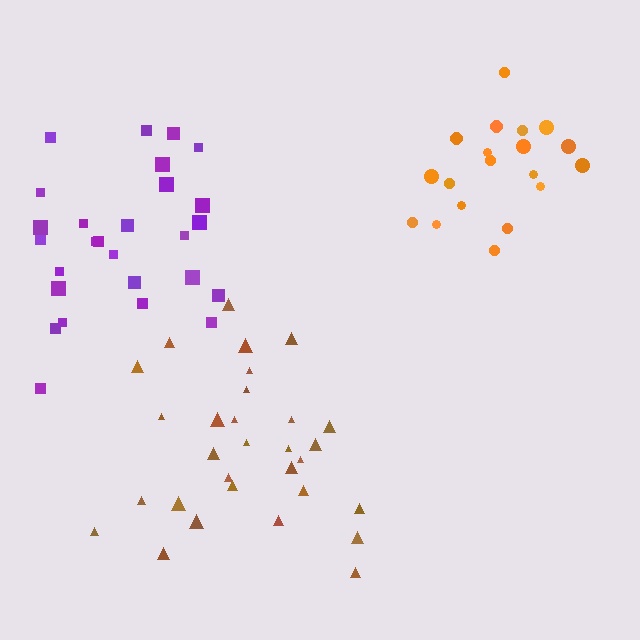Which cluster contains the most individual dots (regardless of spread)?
Brown (30).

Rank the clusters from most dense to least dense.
purple, orange, brown.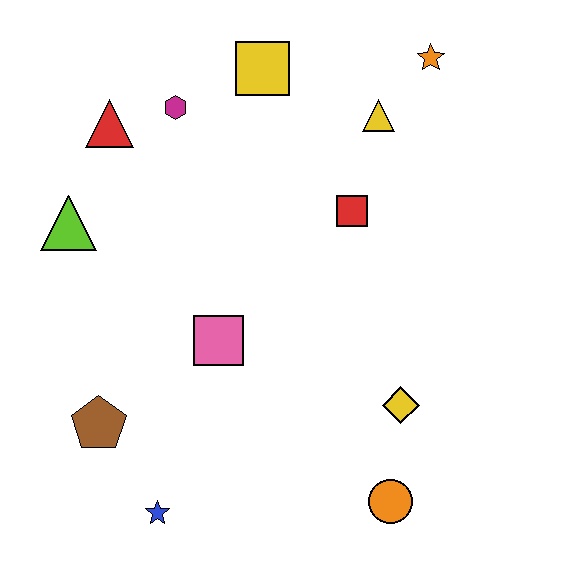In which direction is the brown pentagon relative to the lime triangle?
The brown pentagon is below the lime triangle.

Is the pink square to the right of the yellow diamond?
No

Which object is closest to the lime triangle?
The red triangle is closest to the lime triangle.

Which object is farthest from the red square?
The blue star is farthest from the red square.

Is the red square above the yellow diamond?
Yes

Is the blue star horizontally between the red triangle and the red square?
Yes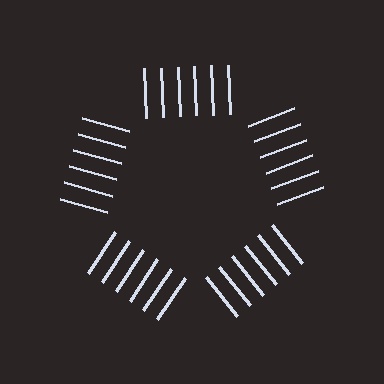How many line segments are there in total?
30 — 6 along each of the 5 edges.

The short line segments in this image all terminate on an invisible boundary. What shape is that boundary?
An illusory pentagon — the line segments terminate on its edges but no continuous stroke is drawn.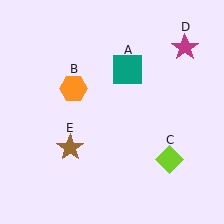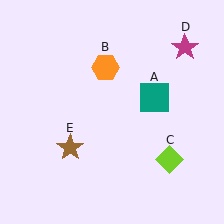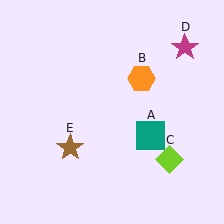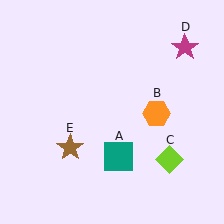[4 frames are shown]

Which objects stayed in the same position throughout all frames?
Lime diamond (object C) and magenta star (object D) and brown star (object E) remained stationary.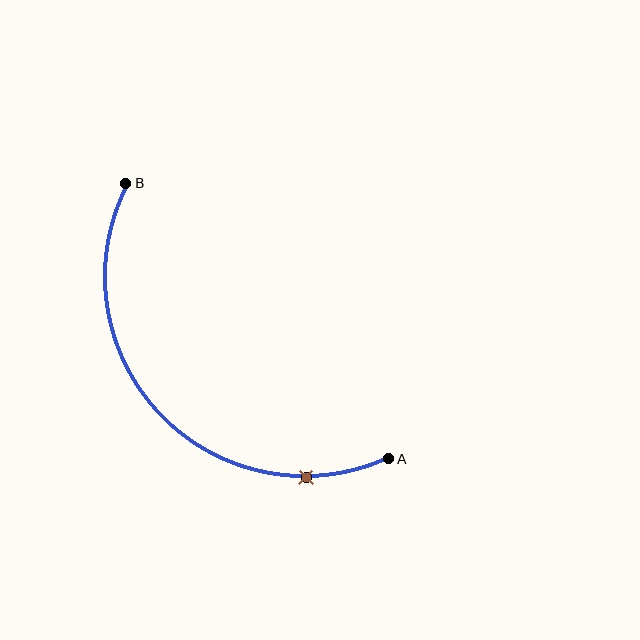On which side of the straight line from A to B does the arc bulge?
The arc bulges below and to the left of the straight line connecting A and B.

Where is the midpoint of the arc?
The arc midpoint is the point on the curve farthest from the straight line joining A and B. It sits below and to the left of that line.